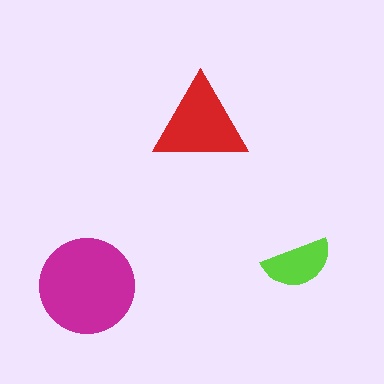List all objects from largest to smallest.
The magenta circle, the red triangle, the lime semicircle.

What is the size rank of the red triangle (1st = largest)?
2nd.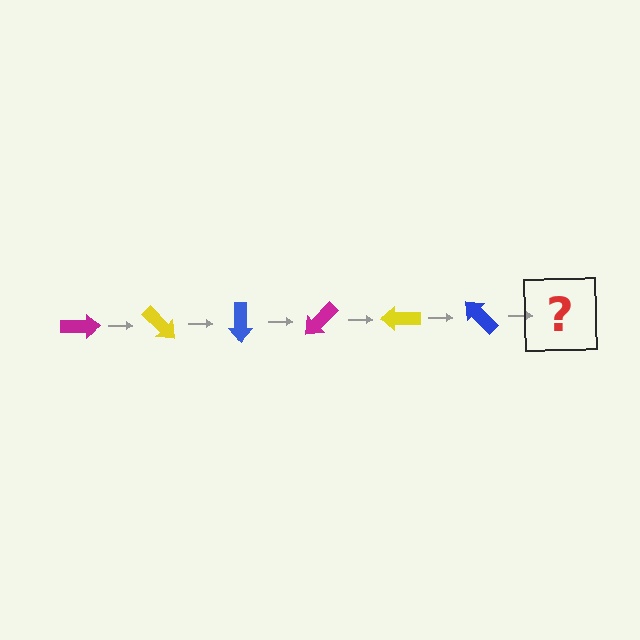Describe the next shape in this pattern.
It should be a magenta arrow, rotated 270 degrees from the start.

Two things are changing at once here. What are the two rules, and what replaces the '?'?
The two rules are that it rotates 45 degrees each step and the color cycles through magenta, yellow, and blue. The '?' should be a magenta arrow, rotated 270 degrees from the start.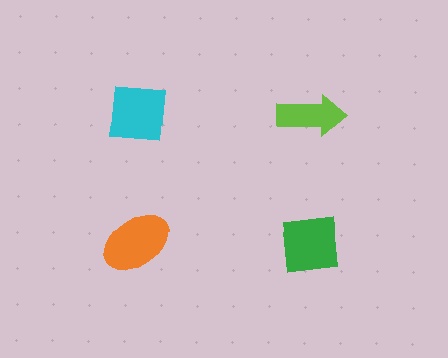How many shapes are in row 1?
2 shapes.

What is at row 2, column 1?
An orange ellipse.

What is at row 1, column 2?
A lime arrow.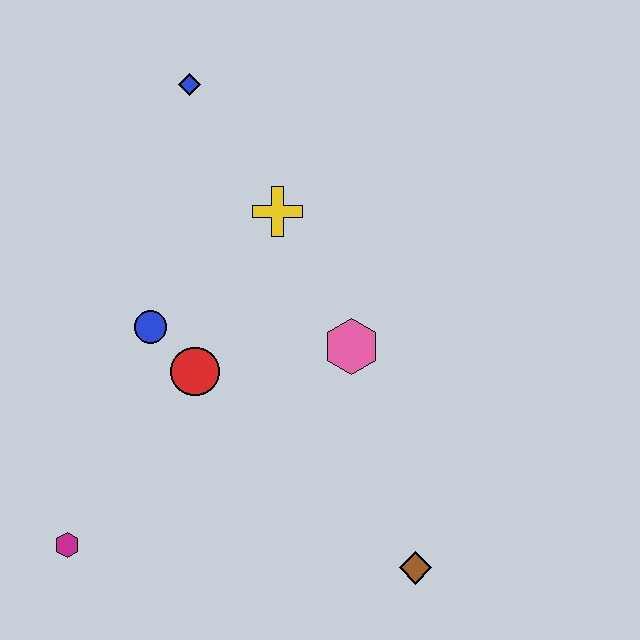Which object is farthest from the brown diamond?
The blue diamond is farthest from the brown diamond.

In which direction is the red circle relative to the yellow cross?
The red circle is below the yellow cross.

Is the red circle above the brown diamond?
Yes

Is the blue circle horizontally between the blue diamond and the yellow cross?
No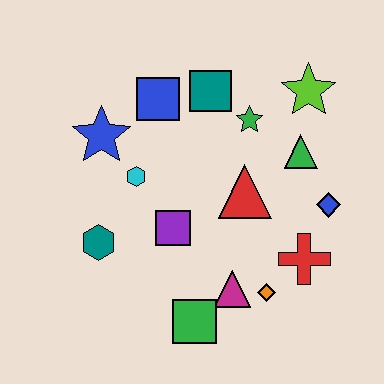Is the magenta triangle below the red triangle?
Yes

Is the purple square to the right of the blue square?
Yes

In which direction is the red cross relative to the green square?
The red cross is to the right of the green square.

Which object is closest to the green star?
The teal square is closest to the green star.